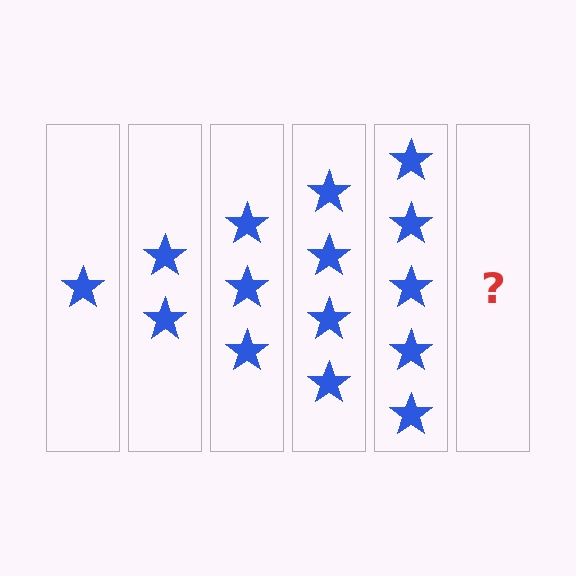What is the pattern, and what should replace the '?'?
The pattern is that each step adds one more star. The '?' should be 6 stars.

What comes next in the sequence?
The next element should be 6 stars.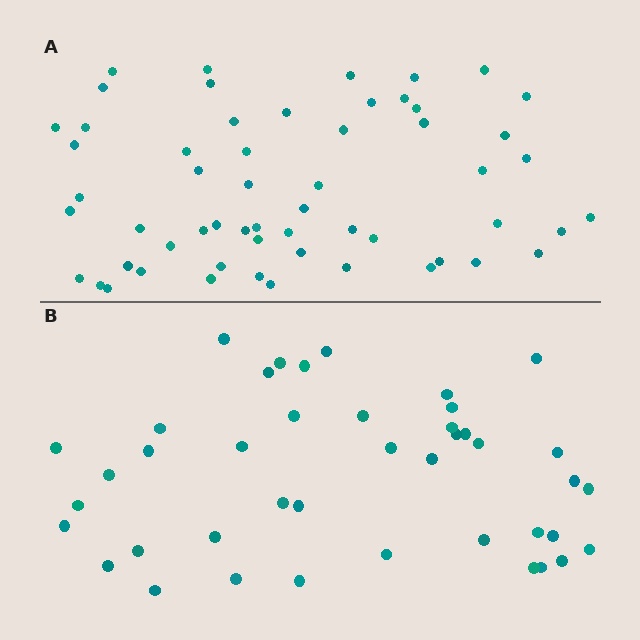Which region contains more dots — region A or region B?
Region A (the top region) has more dots.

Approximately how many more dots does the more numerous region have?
Region A has approximately 15 more dots than region B.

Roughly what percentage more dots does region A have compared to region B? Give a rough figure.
About 35% more.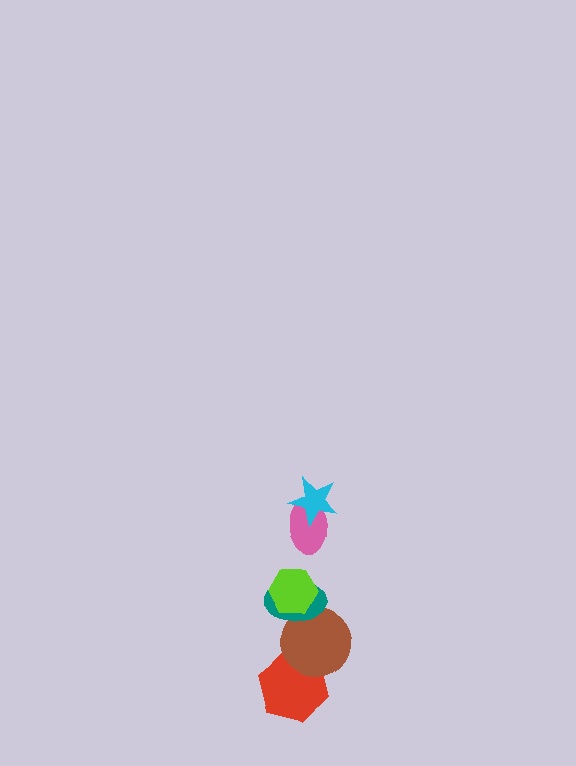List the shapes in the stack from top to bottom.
From top to bottom: the cyan star, the pink ellipse, the lime hexagon, the teal ellipse, the brown circle, the red hexagon.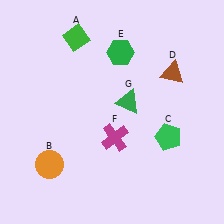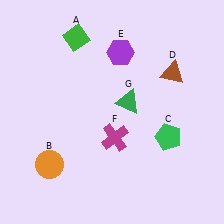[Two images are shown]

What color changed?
The hexagon (E) changed from green in Image 1 to purple in Image 2.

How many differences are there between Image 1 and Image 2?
There is 1 difference between the two images.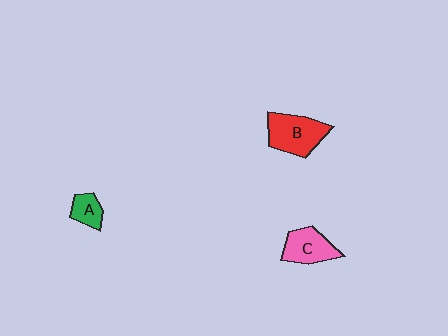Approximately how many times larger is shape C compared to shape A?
Approximately 1.8 times.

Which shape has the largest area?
Shape B (red).